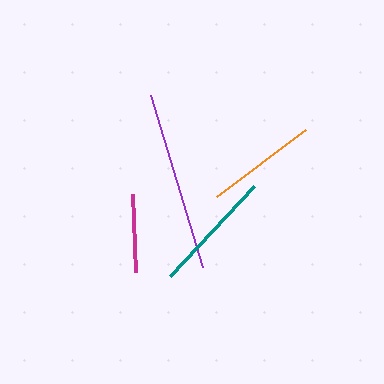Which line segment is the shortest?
The magenta line is the shortest at approximately 78 pixels.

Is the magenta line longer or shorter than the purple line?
The purple line is longer than the magenta line.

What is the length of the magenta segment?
The magenta segment is approximately 78 pixels long.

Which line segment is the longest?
The purple line is the longest at approximately 180 pixels.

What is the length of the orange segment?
The orange segment is approximately 111 pixels long.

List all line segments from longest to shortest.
From longest to shortest: purple, teal, orange, magenta.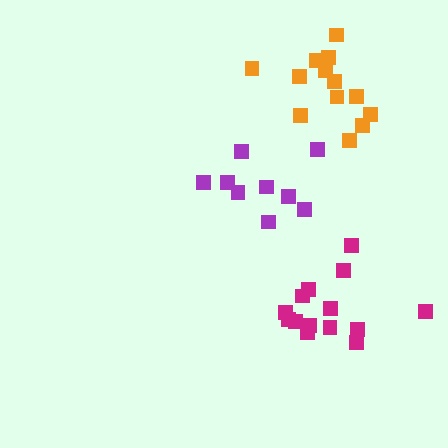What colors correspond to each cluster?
The clusters are colored: magenta, orange, purple.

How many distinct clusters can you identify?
There are 3 distinct clusters.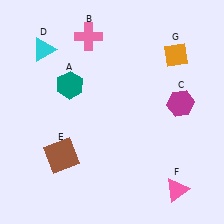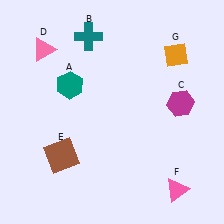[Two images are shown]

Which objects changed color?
B changed from pink to teal. D changed from cyan to pink.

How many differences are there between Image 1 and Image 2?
There are 2 differences between the two images.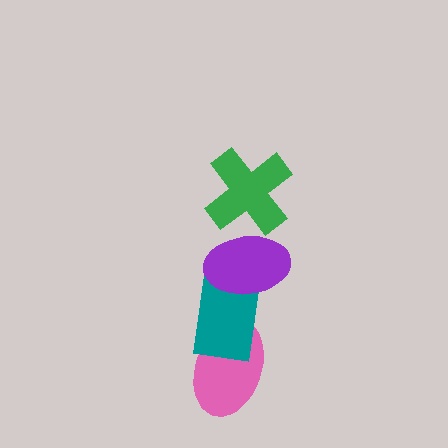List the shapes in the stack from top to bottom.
From top to bottom: the green cross, the purple ellipse, the teal rectangle, the pink ellipse.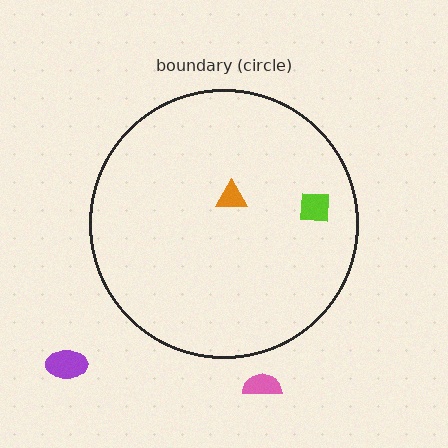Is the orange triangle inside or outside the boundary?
Inside.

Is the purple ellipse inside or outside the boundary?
Outside.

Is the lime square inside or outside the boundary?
Inside.